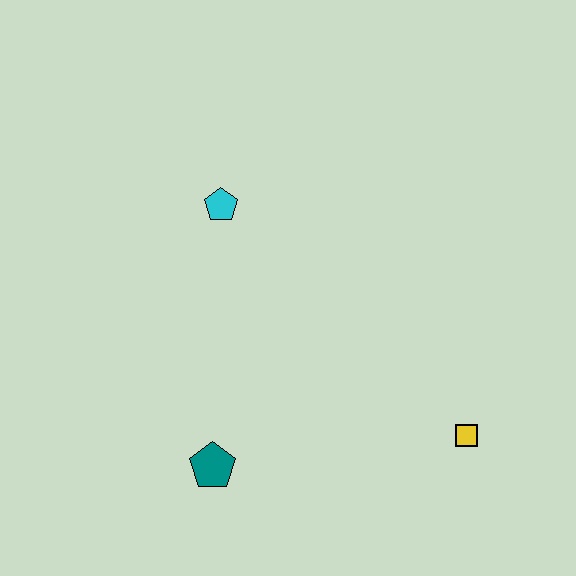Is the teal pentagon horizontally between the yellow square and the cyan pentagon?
No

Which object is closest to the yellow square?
The teal pentagon is closest to the yellow square.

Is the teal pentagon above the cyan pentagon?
No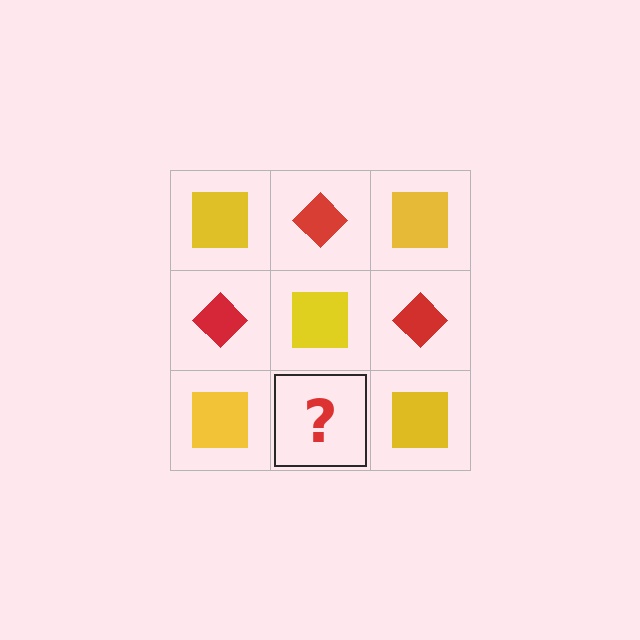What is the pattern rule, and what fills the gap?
The rule is that it alternates yellow square and red diamond in a checkerboard pattern. The gap should be filled with a red diamond.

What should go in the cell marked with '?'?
The missing cell should contain a red diamond.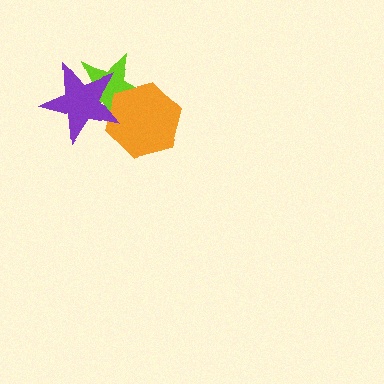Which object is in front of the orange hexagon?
The purple star is in front of the orange hexagon.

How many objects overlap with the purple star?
2 objects overlap with the purple star.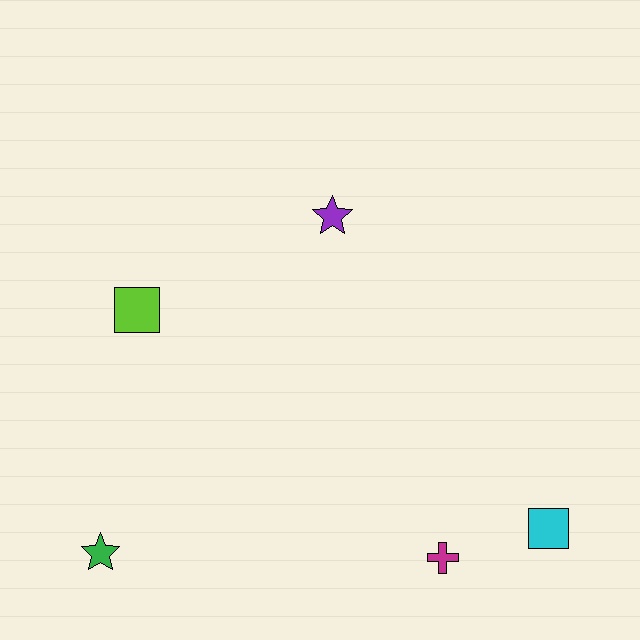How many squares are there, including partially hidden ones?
There are 2 squares.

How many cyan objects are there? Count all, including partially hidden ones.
There is 1 cyan object.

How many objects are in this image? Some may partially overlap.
There are 5 objects.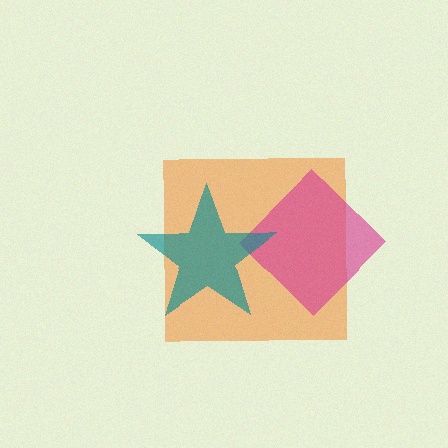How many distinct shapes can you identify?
There are 3 distinct shapes: an orange square, a magenta diamond, a teal star.